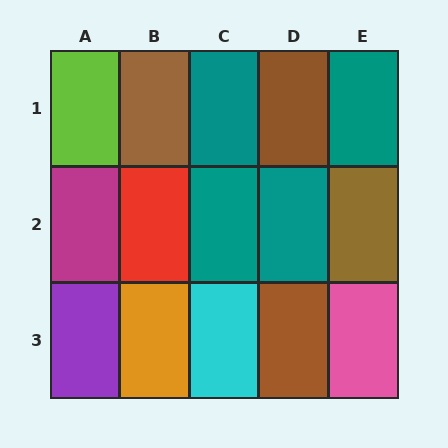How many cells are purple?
1 cell is purple.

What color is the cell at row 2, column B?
Red.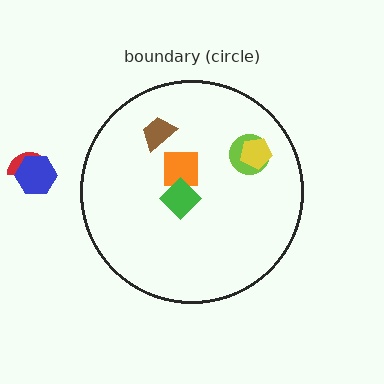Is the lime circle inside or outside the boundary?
Inside.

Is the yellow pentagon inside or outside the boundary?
Inside.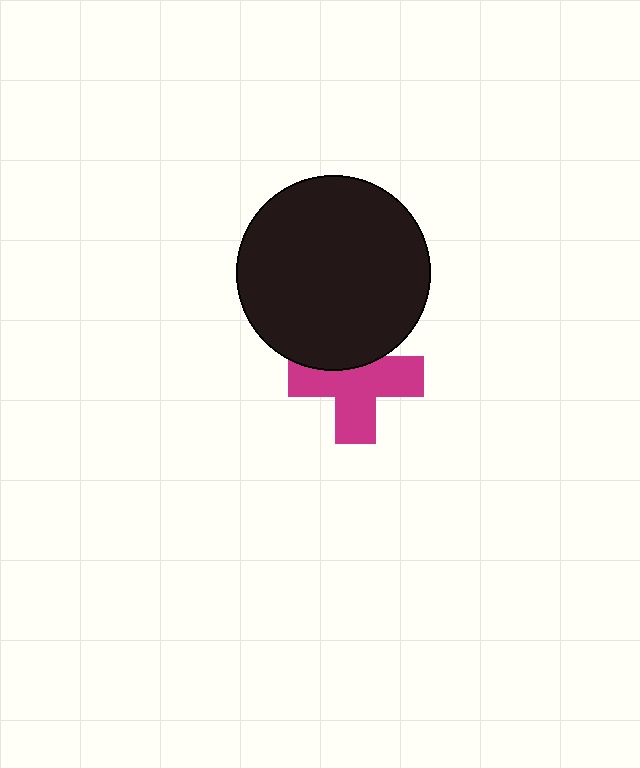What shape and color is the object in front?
The object in front is a black circle.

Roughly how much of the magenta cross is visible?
Most of it is visible (roughly 68%).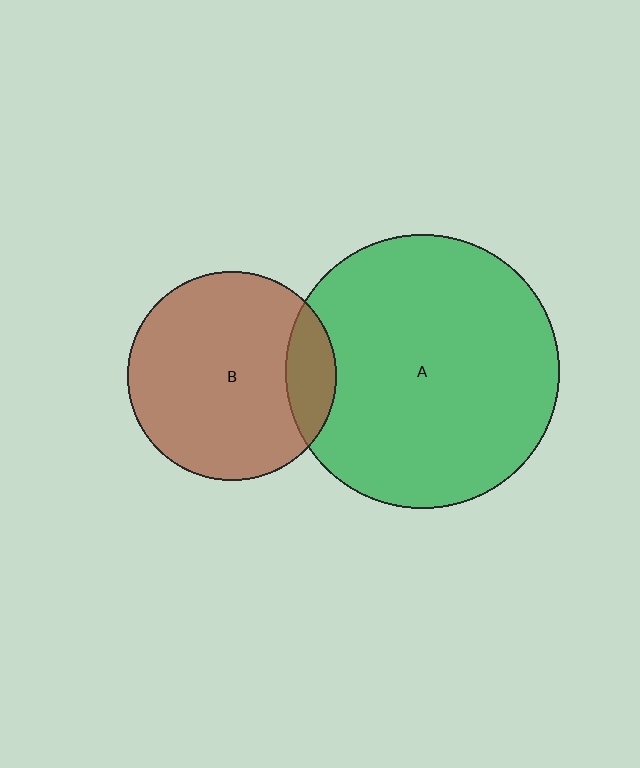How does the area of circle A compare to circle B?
Approximately 1.7 times.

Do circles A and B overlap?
Yes.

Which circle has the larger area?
Circle A (green).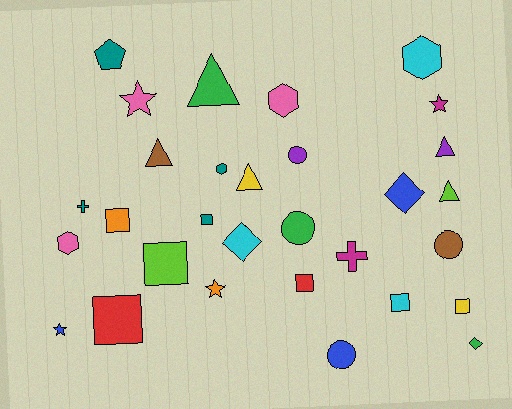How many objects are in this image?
There are 30 objects.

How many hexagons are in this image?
There are 4 hexagons.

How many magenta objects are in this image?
There are 2 magenta objects.